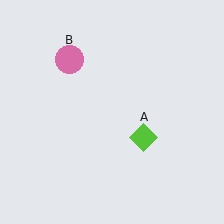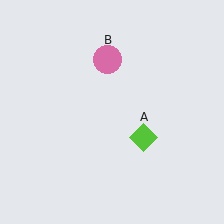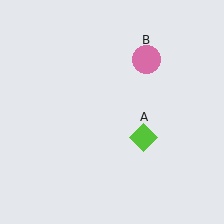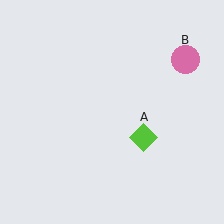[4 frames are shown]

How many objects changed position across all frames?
1 object changed position: pink circle (object B).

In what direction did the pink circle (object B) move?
The pink circle (object B) moved right.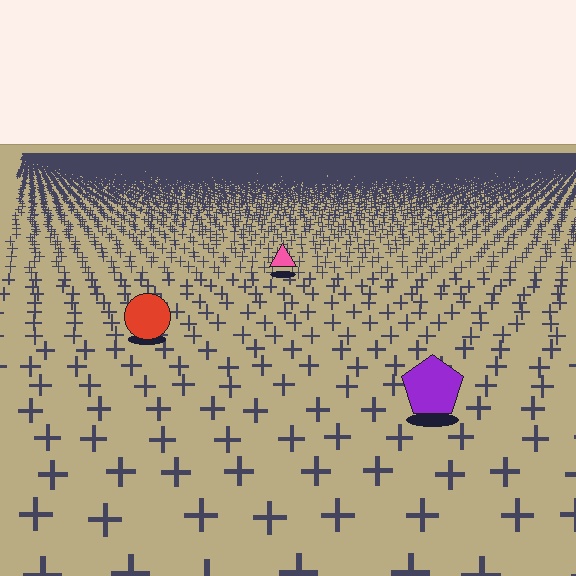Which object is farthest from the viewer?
The pink triangle is farthest from the viewer. It appears smaller and the ground texture around it is denser.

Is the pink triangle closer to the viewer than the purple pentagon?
No. The purple pentagon is closer — you can tell from the texture gradient: the ground texture is coarser near it.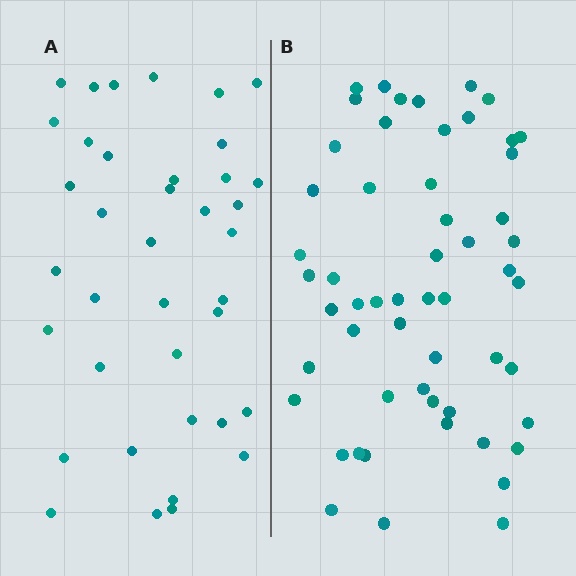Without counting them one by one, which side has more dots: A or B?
Region B (the right region) has more dots.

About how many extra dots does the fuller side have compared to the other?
Region B has approximately 15 more dots than region A.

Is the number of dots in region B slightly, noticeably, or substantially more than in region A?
Region B has noticeably more, but not dramatically so. The ratio is roughly 1.4 to 1.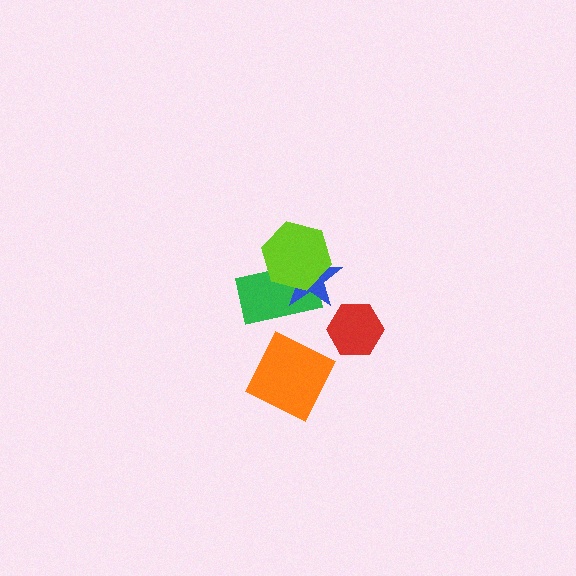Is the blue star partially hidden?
Yes, it is partially covered by another shape.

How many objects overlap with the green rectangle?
2 objects overlap with the green rectangle.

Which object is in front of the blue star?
The lime hexagon is in front of the blue star.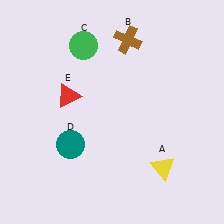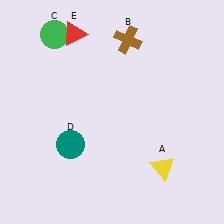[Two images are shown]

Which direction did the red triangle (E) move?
The red triangle (E) moved up.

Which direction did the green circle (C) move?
The green circle (C) moved left.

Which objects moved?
The objects that moved are: the green circle (C), the red triangle (E).